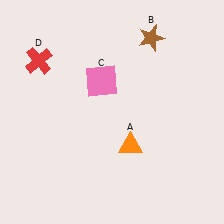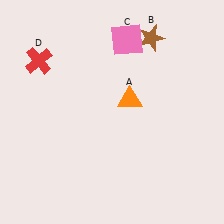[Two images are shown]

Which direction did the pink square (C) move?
The pink square (C) moved up.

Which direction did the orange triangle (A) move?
The orange triangle (A) moved up.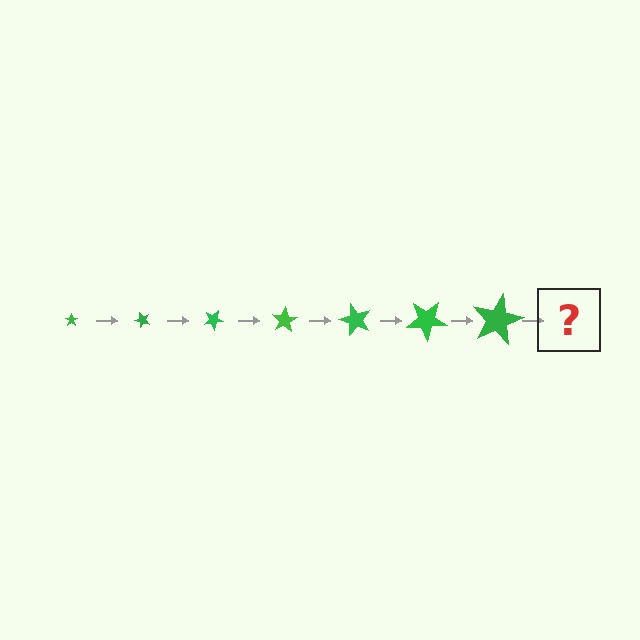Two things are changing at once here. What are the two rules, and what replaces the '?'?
The two rules are that the star grows larger each step and it rotates 50 degrees each step. The '?' should be a star, larger than the previous one and rotated 350 degrees from the start.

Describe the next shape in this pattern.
It should be a star, larger than the previous one and rotated 350 degrees from the start.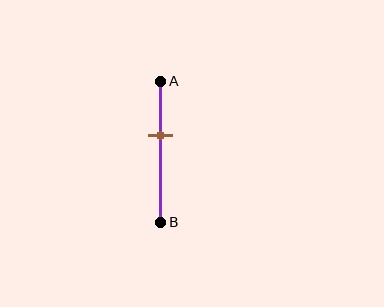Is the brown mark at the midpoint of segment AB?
No, the mark is at about 40% from A, not at the 50% midpoint.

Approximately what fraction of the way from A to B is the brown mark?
The brown mark is approximately 40% of the way from A to B.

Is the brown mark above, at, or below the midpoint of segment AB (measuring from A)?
The brown mark is above the midpoint of segment AB.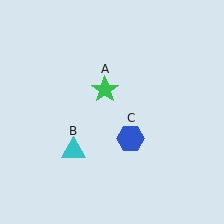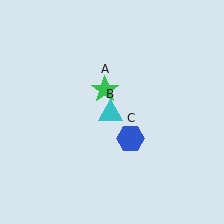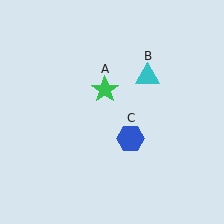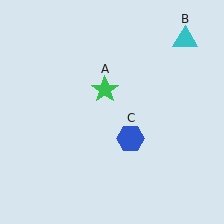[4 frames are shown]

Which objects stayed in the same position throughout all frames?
Green star (object A) and blue hexagon (object C) remained stationary.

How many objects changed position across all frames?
1 object changed position: cyan triangle (object B).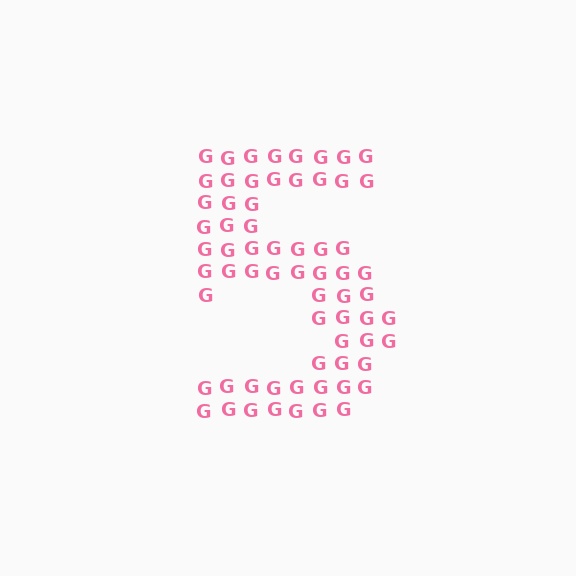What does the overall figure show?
The overall figure shows the digit 5.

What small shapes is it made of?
It is made of small letter G's.